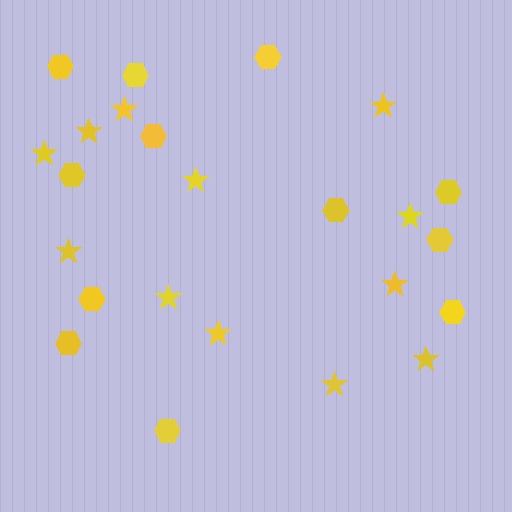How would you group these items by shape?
There are 2 groups: one group of stars (12) and one group of hexagons (12).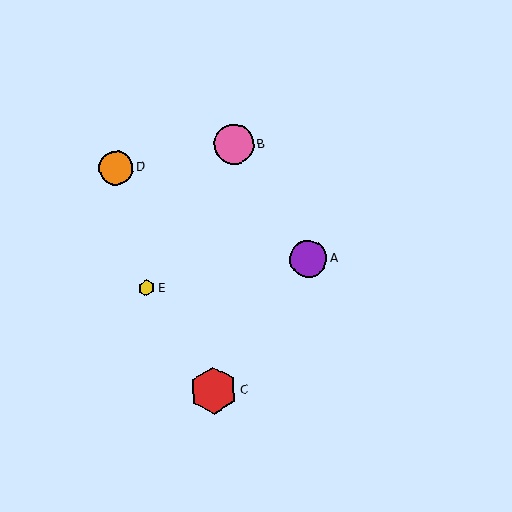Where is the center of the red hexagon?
The center of the red hexagon is at (214, 390).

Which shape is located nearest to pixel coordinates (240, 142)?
The pink circle (labeled B) at (234, 145) is nearest to that location.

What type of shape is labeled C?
Shape C is a red hexagon.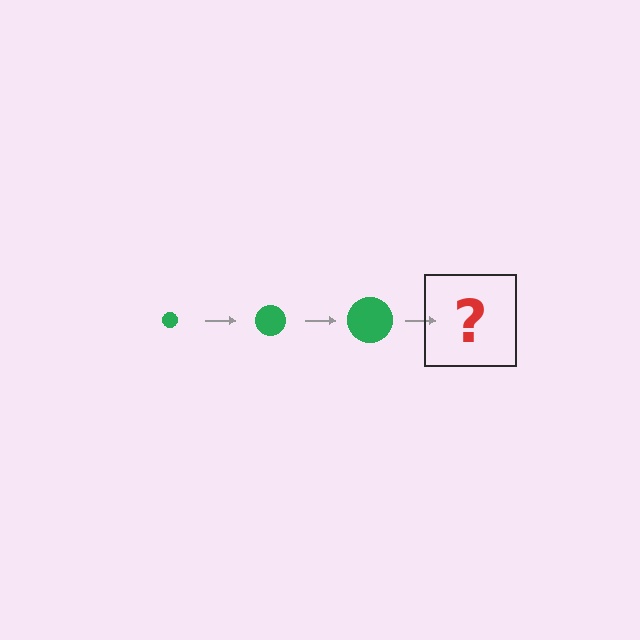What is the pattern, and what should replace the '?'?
The pattern is that the circle gets progressively larger each step. The '?' should be a green circle, larger than the previous one.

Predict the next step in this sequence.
The next step is a green circle, larger than the previous one.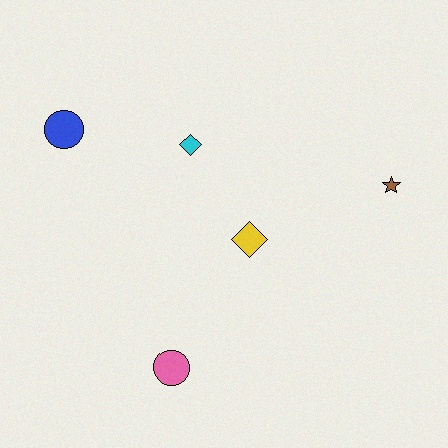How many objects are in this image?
There are 5 objects.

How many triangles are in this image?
There are no triangles.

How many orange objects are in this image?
There are no orange objects.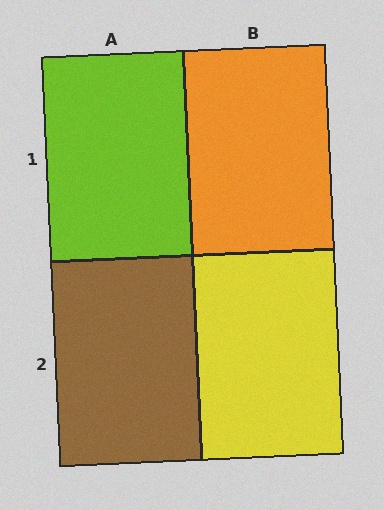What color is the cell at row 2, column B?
Yellow.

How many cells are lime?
1 cell is lime.